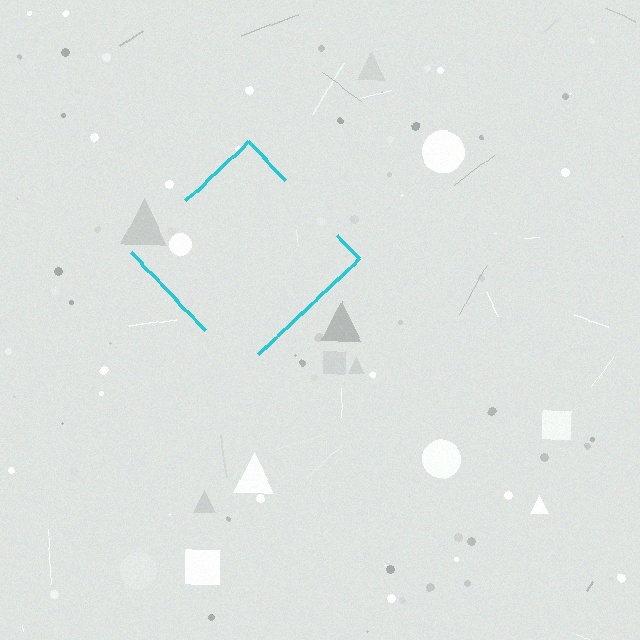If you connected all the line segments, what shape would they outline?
They would outline a diamond.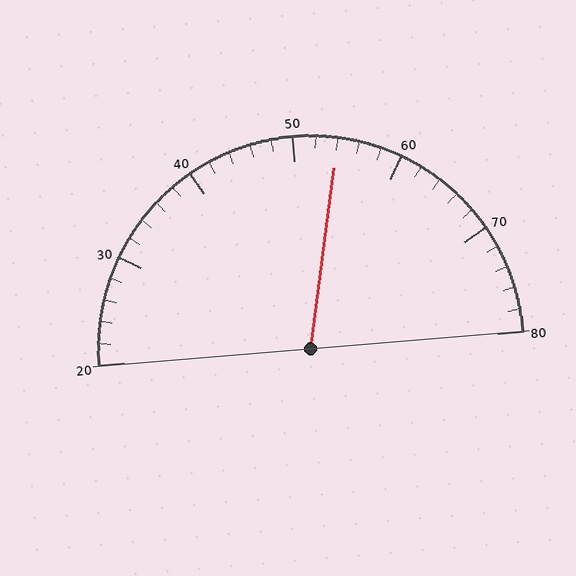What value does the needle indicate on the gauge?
The needle indicates approximately 54.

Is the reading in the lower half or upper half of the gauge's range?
The reading is in the upper half of the range (20 to 80).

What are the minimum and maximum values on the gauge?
The gauge ranges from 20 to 80.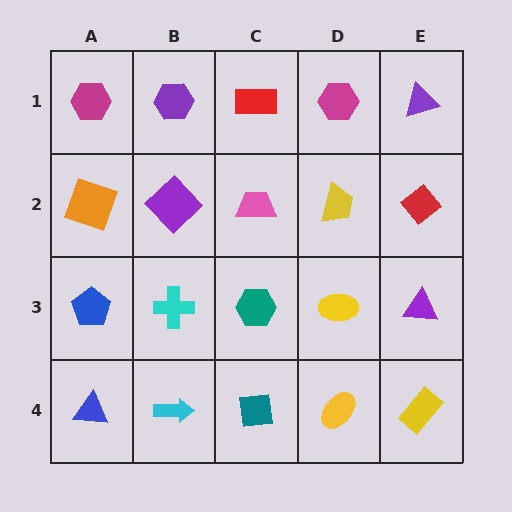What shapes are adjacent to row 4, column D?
A yellow ellipse (row 3, column D), a teal square (row 4, column C), a yellow rectangle (row 4, column E).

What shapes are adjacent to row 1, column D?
A yellow trapezoid (row 2, column D), a red rectangle (row 1, column C), a purple triangle (row 1, column E).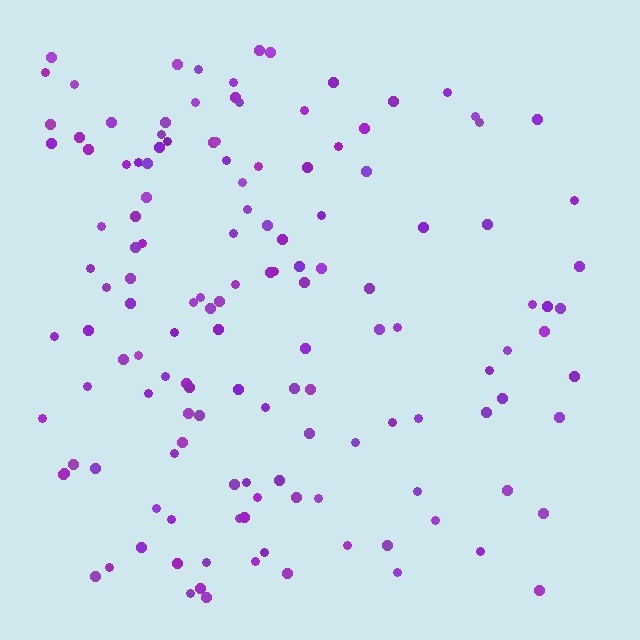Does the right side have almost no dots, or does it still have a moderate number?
Still a moderate number, just noticeably fewer than the left.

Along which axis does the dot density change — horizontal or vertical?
Horizontal.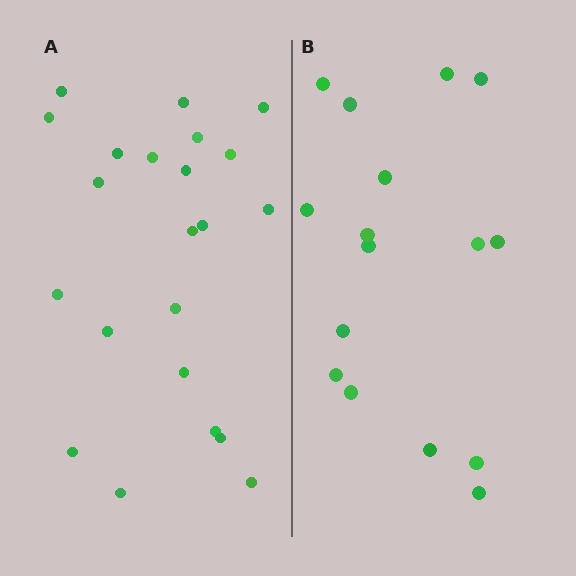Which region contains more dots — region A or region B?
Region A (the left region) has more dots.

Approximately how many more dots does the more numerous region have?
Region A has about 6 more dots than region B.